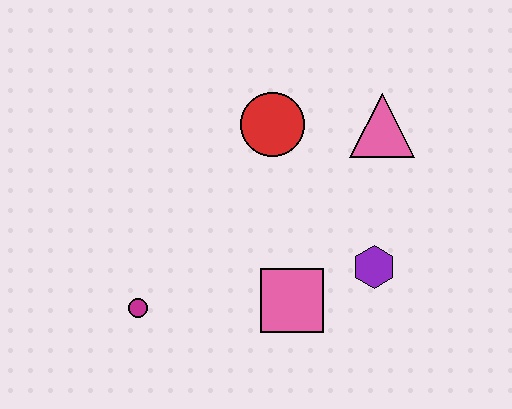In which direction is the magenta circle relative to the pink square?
The magenta circle is to the left of the pink square.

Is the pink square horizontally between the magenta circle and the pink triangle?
Yes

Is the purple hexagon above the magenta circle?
Yes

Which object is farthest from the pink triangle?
The magenta circle is farthest from the pink triangle.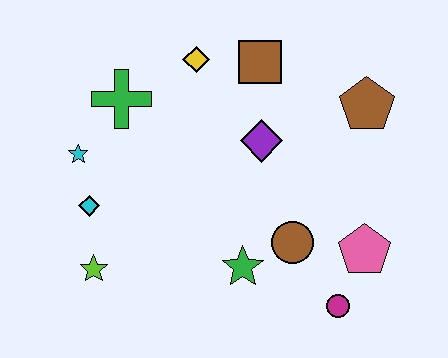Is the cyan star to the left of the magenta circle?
Yes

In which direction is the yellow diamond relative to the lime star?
The yellow diamond is above the lime star.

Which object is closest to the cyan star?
The cyan diamond is closest to the cyan star.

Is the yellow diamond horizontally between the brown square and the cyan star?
Yes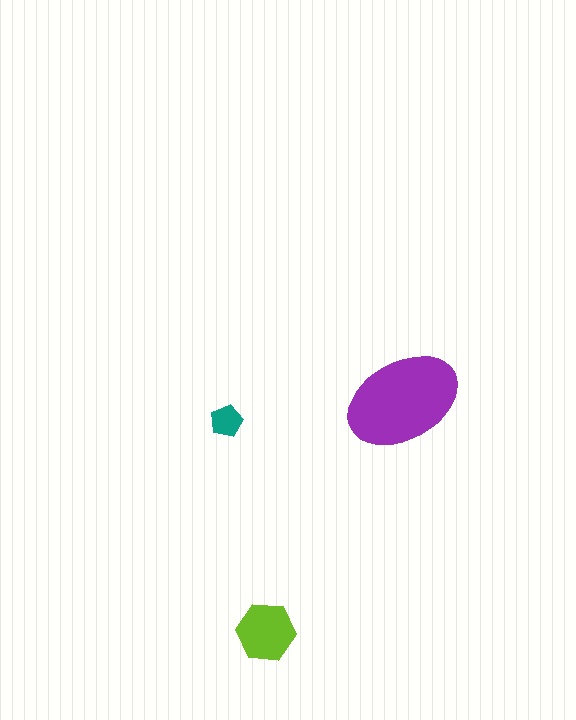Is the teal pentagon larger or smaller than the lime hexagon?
Smaller.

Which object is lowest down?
The lime hexagon is bottommost.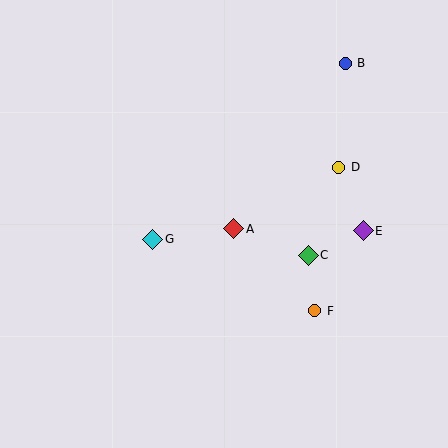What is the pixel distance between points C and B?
The distance between C and B is 195 pixels.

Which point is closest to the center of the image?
Point A at (234, 229) is closest to the center.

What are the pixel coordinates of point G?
Point G is at (153, 239).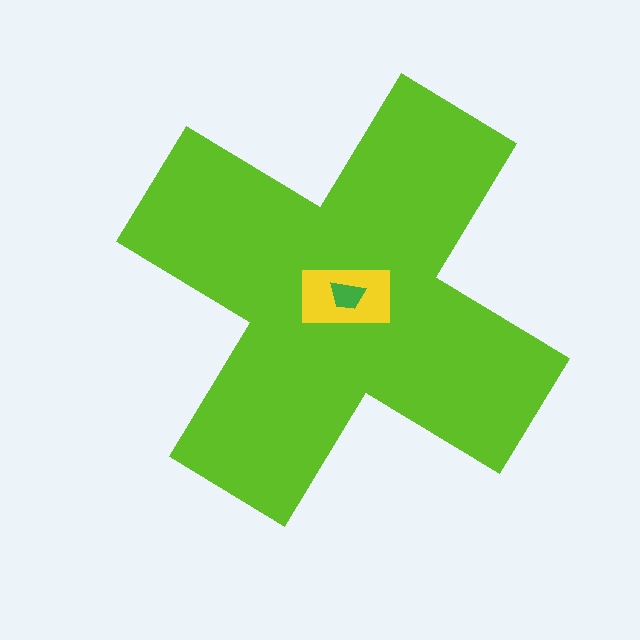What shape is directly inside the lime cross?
The yellow rectangle.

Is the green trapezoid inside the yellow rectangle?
Yes.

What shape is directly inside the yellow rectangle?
The green trapezoid.